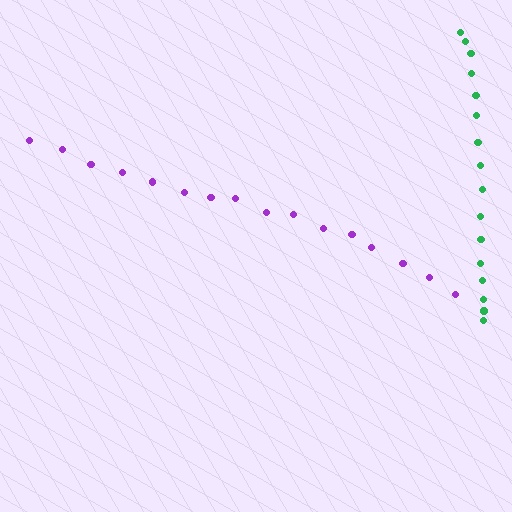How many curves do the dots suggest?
There are 2 distinct paths.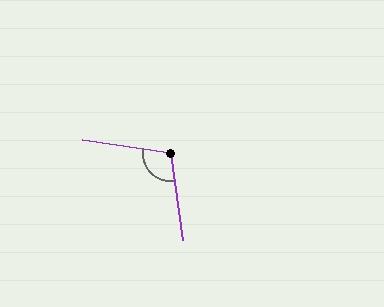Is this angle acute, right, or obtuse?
It is obtuse.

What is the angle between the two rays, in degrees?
Approximately 107 degrees.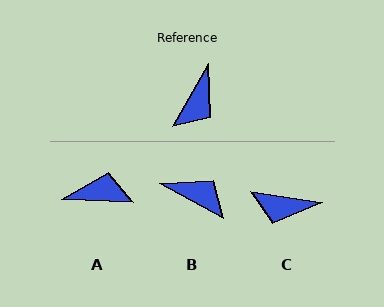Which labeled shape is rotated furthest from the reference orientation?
A, about 117 degrees away.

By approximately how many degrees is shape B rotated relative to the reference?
Approximately 91 degrees counter-clockwise.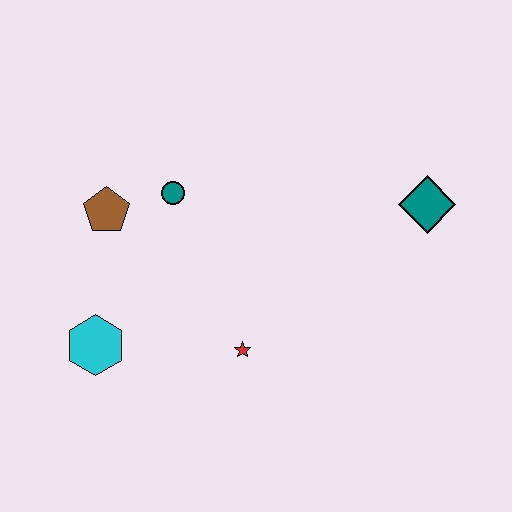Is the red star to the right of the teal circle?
Yes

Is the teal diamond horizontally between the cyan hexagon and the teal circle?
No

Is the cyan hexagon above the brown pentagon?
No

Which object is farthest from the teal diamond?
The cyan hexagon is farthest from the teal diamond.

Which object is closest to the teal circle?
The brown pentagon is closest to the teal circle.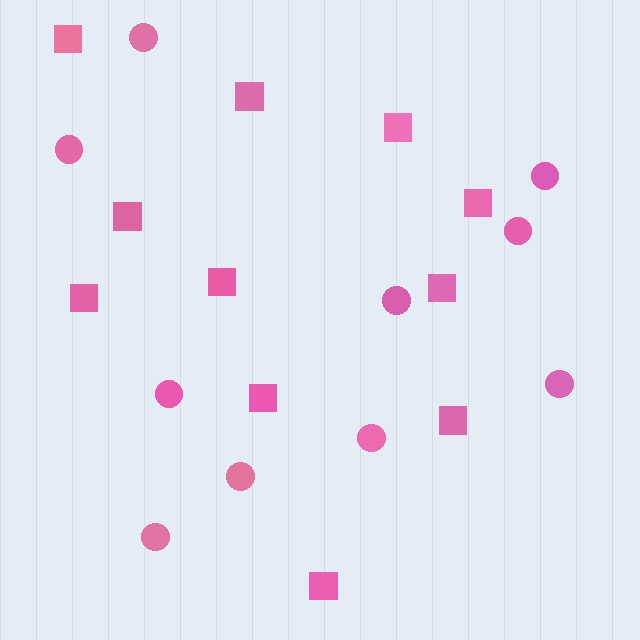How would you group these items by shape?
There are 2 groups: one group of squares (11) and one group of circles (10).